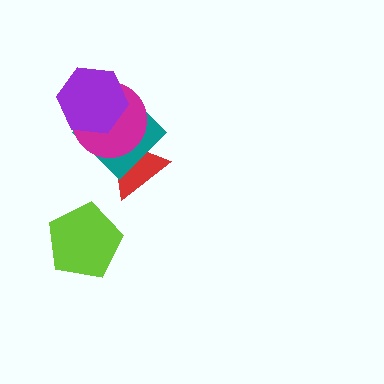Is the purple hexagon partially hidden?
No, no other shape covers it.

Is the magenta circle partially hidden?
Yes, it is partially covered by another shape.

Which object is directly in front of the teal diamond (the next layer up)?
The magenta circle is directly in front of the teal diamond.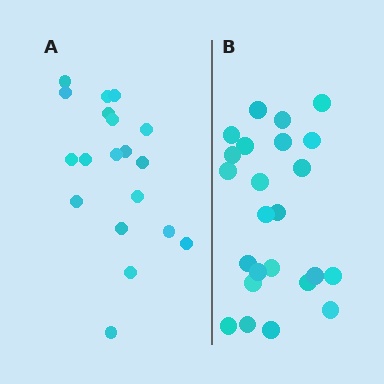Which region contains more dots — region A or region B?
Region B (the right region) has more dots.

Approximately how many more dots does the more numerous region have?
Region B has about 5 more dots than region A.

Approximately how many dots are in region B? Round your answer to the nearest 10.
About 20 dots. (The exact count is 24, which rounds to 20.)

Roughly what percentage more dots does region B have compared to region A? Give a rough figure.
About 25% more.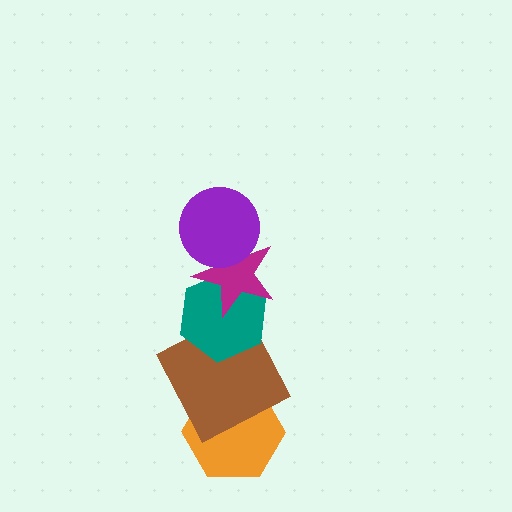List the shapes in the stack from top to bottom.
From top to bottom: the purple circle, the magenta star, the teal hexagon, the brown square, the orange hexagon.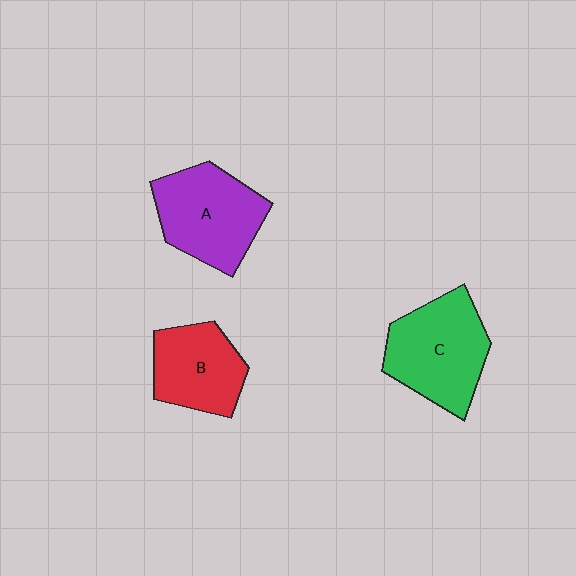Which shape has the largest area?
Shape C (green).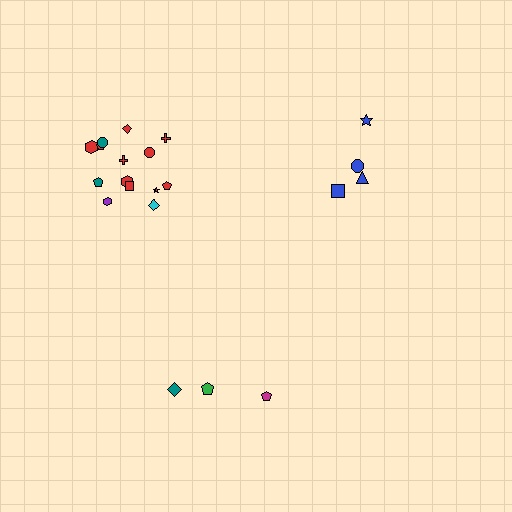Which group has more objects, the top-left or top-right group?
The top-left group.